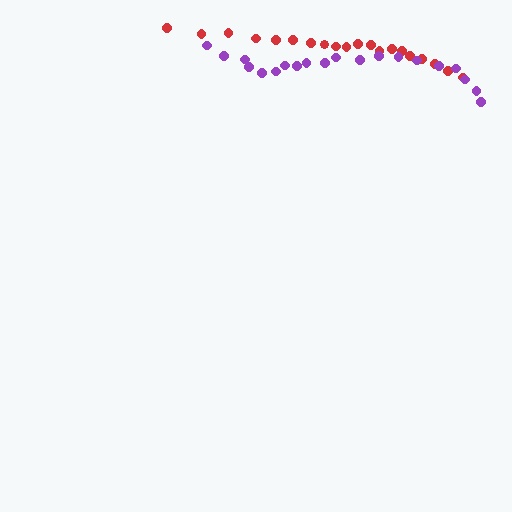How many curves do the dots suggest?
There are 2 distinct paths.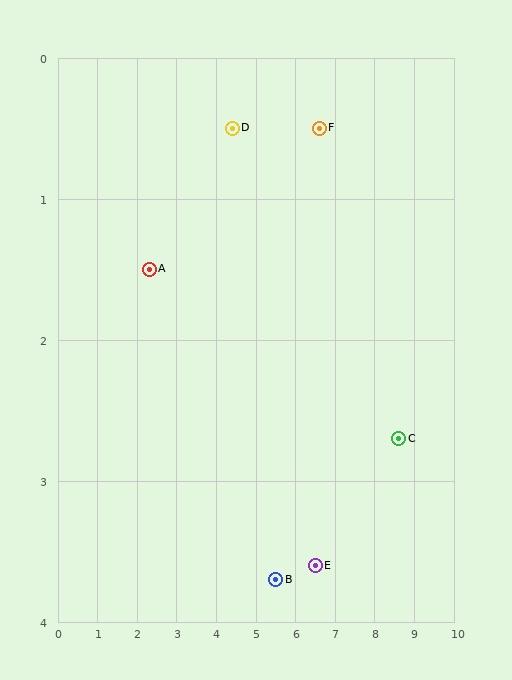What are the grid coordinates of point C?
Point C is at approximately (8.6, 2.7).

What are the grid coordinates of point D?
Point D is at approximately (4.4, 0.5).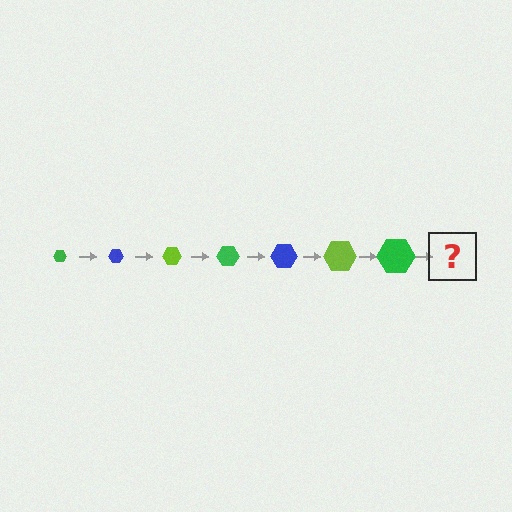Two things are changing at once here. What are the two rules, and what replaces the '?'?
The two rules are that the hexagon grows larger each step and the color cycles through green, blue, and lime. The '?' should be a blue hexagon, larger than the previous one.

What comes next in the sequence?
The next element should be a blue hexagon, larger than the previous one.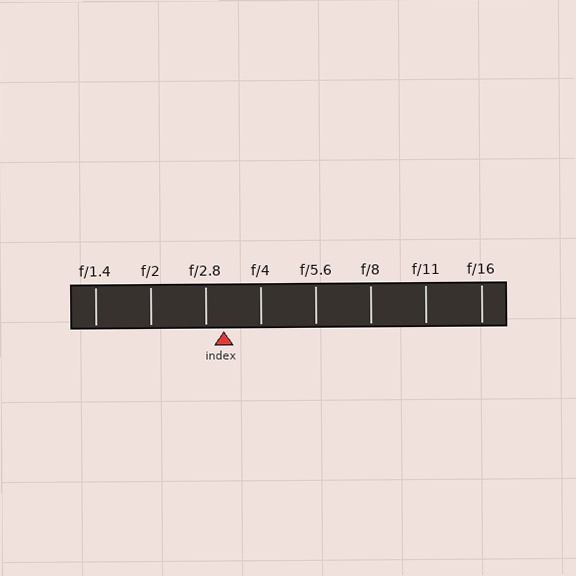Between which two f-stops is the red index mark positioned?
The index mark is between f/2.8 and f/4.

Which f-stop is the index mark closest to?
The index mark is closest to f/2.8.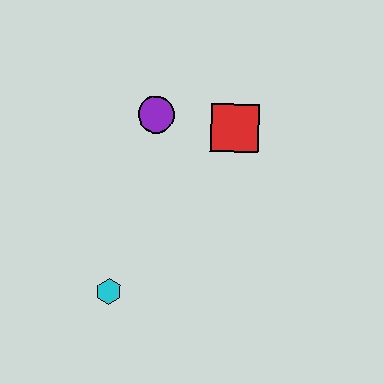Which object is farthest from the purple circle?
The cyan hexagon is farthest from the purple circle.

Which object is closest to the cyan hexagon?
The purple circle is closest to the cyan hexagon.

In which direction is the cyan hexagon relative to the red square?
The cyan hexagon is below the red square.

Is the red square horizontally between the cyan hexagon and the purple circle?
No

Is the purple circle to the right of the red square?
No